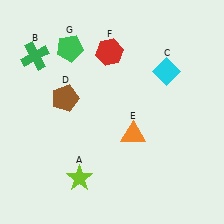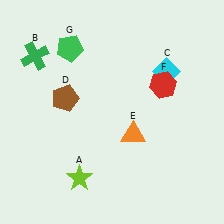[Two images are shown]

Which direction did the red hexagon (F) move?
The red hexagon (F) moved right.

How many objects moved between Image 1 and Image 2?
1 object moved between the two images.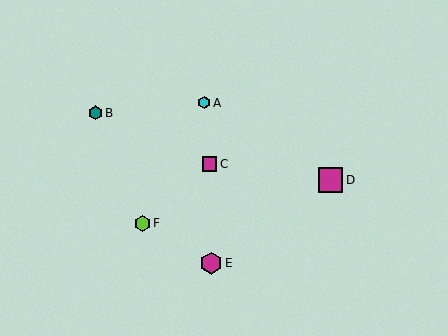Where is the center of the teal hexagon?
The center of the teal hexagon is at (95, 113).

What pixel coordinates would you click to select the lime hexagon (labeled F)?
Click at (142, 223) to select the lime hexagon F.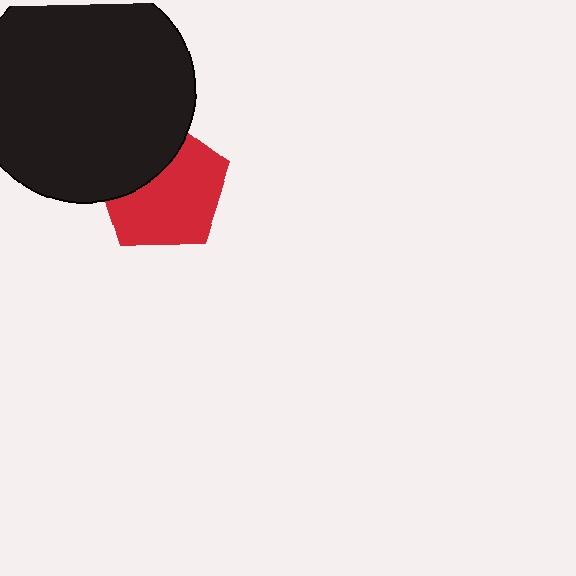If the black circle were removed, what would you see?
You would see the complete red pentagon.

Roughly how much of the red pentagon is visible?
Most of it is visible (roughly 65%).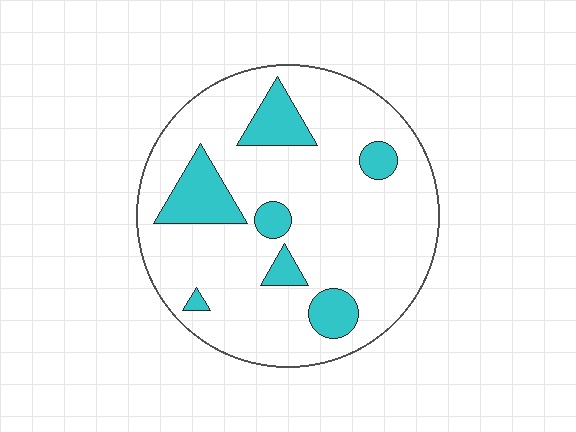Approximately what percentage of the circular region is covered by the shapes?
Approximately 15%.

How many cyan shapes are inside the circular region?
7.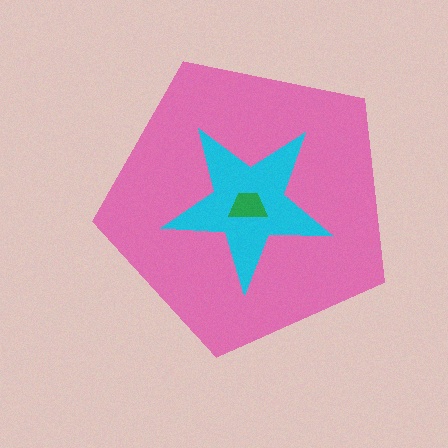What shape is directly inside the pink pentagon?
The cyan star.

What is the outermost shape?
The pink pentagon.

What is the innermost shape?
The green trapezoid.